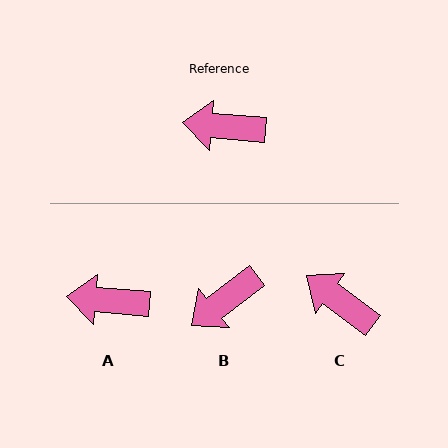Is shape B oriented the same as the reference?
No, it is off by about 42 degrees.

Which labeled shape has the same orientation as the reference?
A.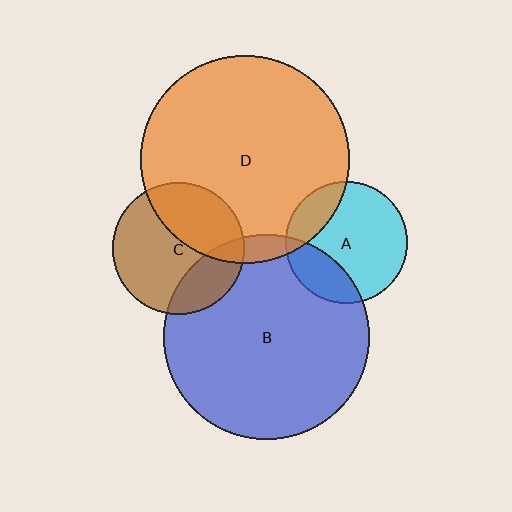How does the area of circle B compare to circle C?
Approximately 2.4 times.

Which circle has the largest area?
Circle D (orange).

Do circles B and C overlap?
Yes.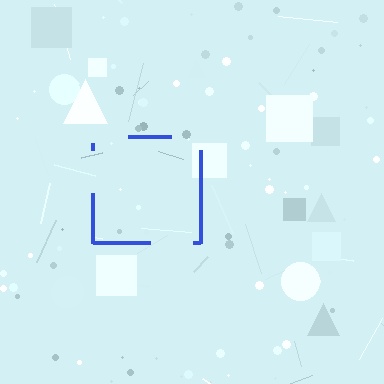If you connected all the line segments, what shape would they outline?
They would outline a square.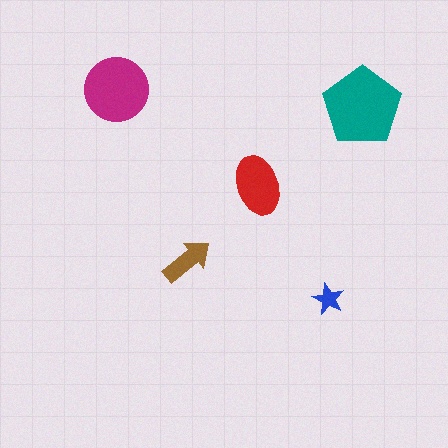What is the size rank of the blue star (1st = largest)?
5th.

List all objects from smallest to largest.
The blue star, the brown arrow, the red ellipse, the magenta circle, the teal pentagon.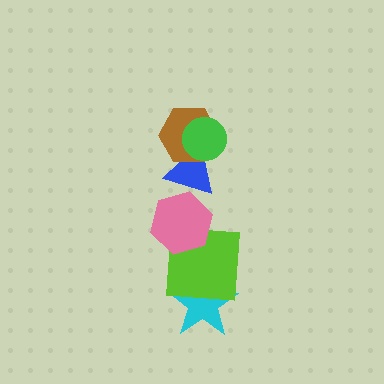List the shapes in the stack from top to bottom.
From top to bottom: the green circle, the brown hexagon, the blue triangle, the pink hexagon, the lime square, the cyan star.